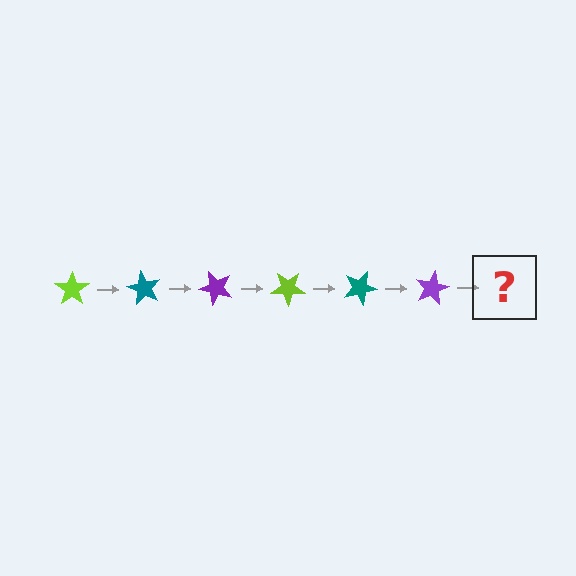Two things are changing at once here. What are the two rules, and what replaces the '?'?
The two rules are that it rotates 60 degrees each step and the color cycles through lime, teal, and purple. The '?' should be a lime star, rotated 360 degrees from the start.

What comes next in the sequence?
The next element should be a lime star, rotated 360 degrees from the start.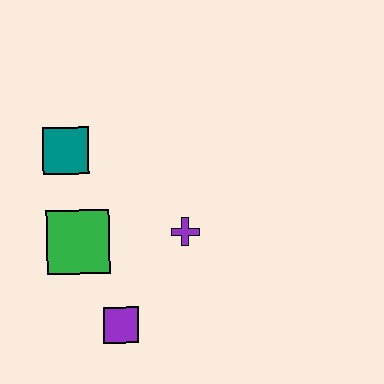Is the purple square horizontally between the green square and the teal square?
No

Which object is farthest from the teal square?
The purple square is farthest from the teal square.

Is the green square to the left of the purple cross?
Yes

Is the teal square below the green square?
No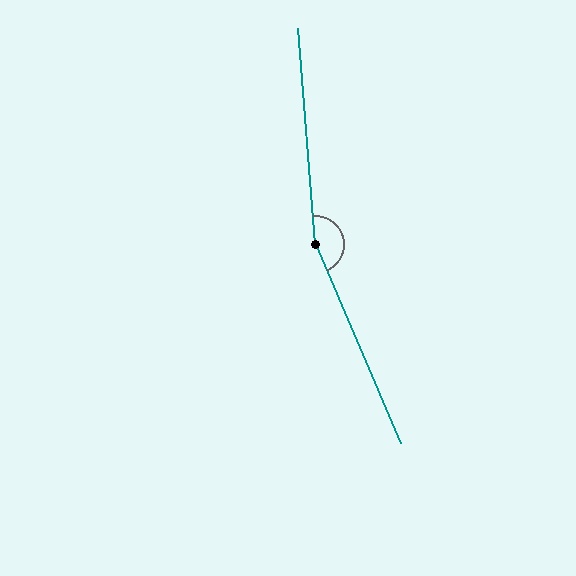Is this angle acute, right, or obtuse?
It is obtuse.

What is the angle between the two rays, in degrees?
Approximately 161 degrees.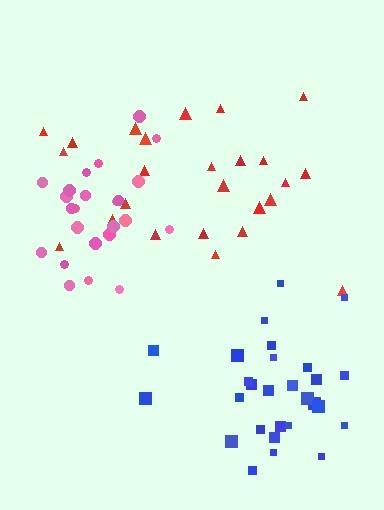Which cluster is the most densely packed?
Pink.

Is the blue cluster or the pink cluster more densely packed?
Pink.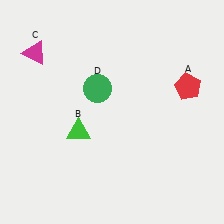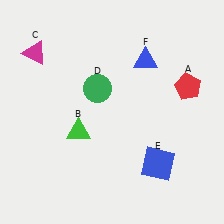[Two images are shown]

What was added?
A blue square (E), a blue triangle (F) were added in Image 2.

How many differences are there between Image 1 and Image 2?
There are 2 differences between the two images.